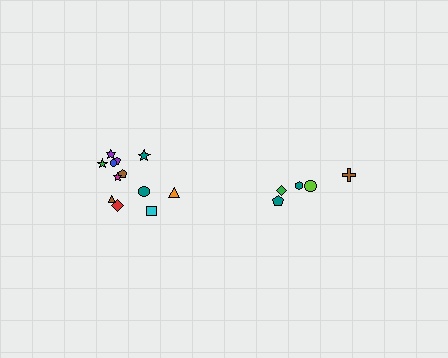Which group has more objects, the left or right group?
The left group.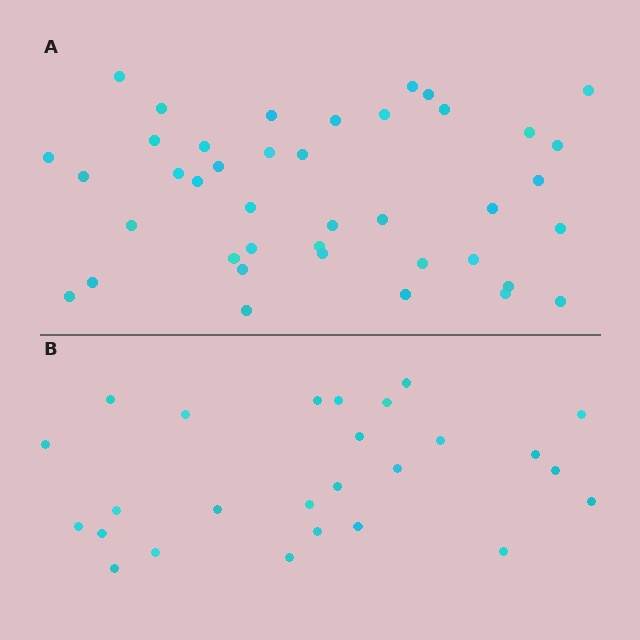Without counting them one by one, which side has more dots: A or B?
Region A (the top region) has more dots.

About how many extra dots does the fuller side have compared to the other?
Region A has approximately 15 more dots than region B.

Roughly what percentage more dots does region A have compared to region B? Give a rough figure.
About 60% more.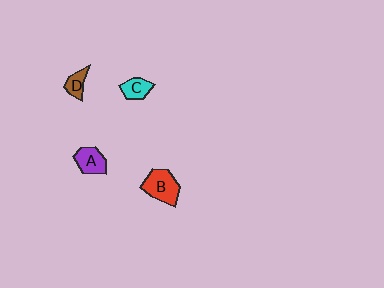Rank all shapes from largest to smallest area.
From largest to smallest: B (red), A (purple), C (cyan), D (brown).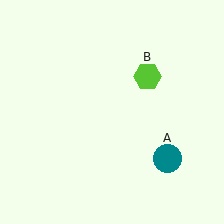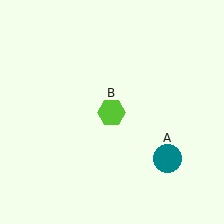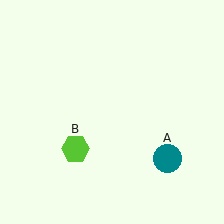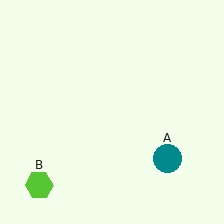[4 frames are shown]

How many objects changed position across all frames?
1 object changed position: lime hexagon (object B).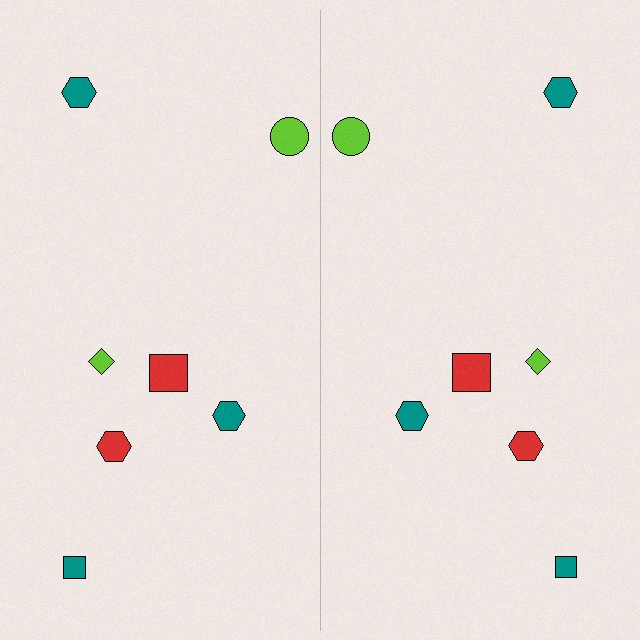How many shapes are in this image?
There are 14 shapes in this image.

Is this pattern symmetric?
Yes, this pattern has bilateral (reflection) symmetry.